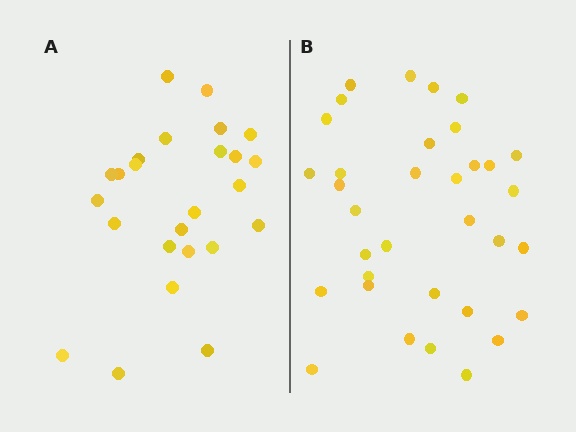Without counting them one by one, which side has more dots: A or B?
Region B (the right region) has more dots.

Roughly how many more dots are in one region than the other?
Region B has roughly 8 or so more dots than region A.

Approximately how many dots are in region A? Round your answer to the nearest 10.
About 20 dots. (The exact count is 25, which rounds to 20.)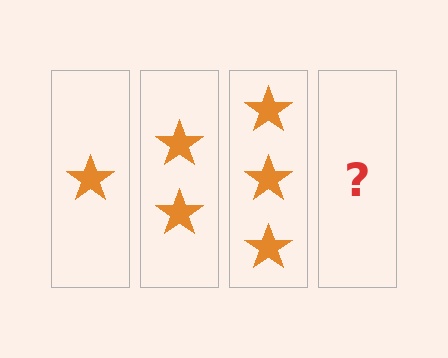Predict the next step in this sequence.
The next step is 4 stars.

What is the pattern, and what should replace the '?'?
The pattern is that each step adds one more star. The '?' should be 4 stars.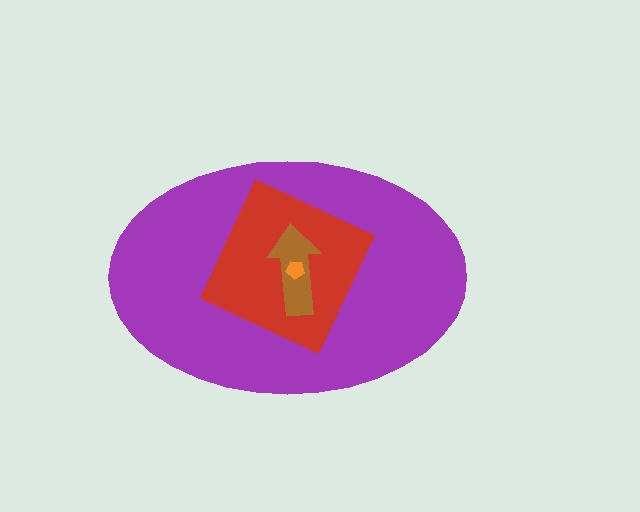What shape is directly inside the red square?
The brown arrow.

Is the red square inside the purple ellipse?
Yes.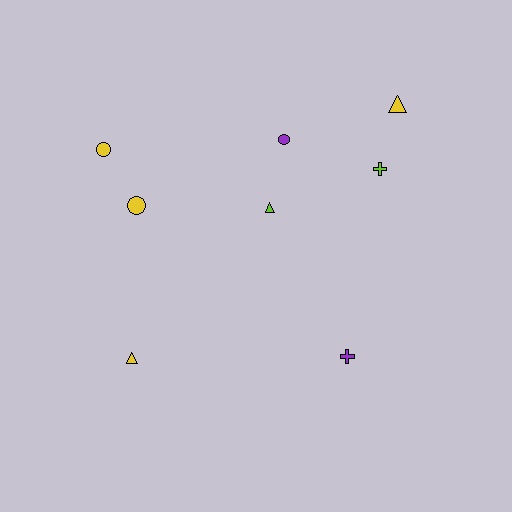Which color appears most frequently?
Yellow, with 4 objects.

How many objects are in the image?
There are 8 objects.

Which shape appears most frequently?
Triangle, with 3 objects.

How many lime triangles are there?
There is 1 lime triangle.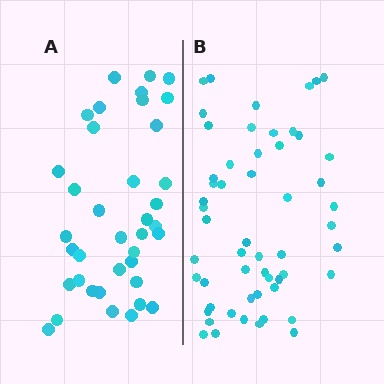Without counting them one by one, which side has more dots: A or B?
Region B (the right region) has more dots.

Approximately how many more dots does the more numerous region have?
Region B has approximately 15 more dots than region A.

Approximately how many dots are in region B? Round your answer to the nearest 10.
About 60 dots. (The exact count is 55, which rounds to 60.)